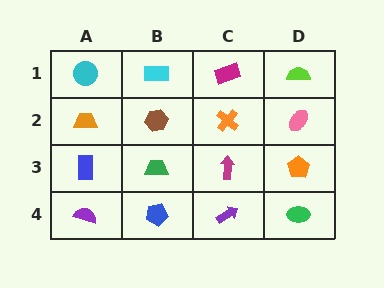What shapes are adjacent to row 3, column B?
A brown hexagon (row 2, column B), a blue pentagon (row 4, column B), a blue rectangle (row 3, column A), a magenta arrow (row 3, column C).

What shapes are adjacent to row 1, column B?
A brown hexagon (row 2, column B), a cyan circle (row 1, column A), a magenta rectangle (row 1, column C).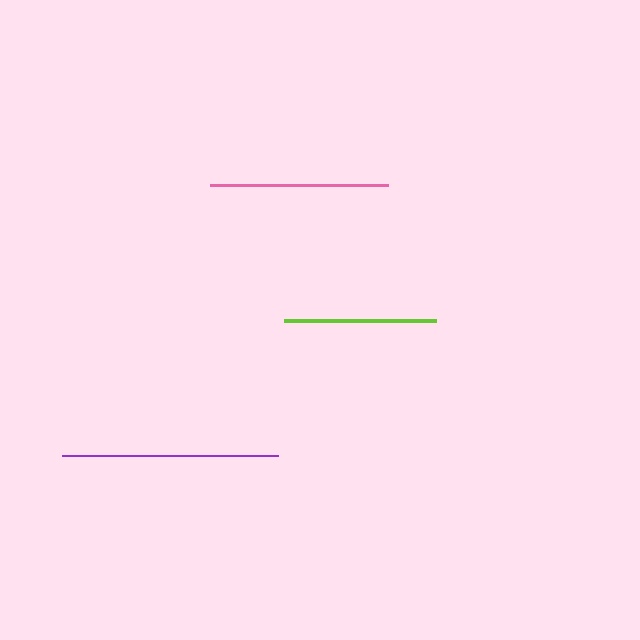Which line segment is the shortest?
The lime line is the shortest at approximately 153 pixels.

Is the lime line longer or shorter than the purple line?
The purple line is longer than the lime line.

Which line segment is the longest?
The purple line is the longest at approximately 216 pixels.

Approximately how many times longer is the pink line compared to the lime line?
The pink line is approximately 1.2 times the length of the lime line.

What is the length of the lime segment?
The lime segment is approximately 153 pixels long.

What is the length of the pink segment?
The pink segment is approximately 178 pixels long.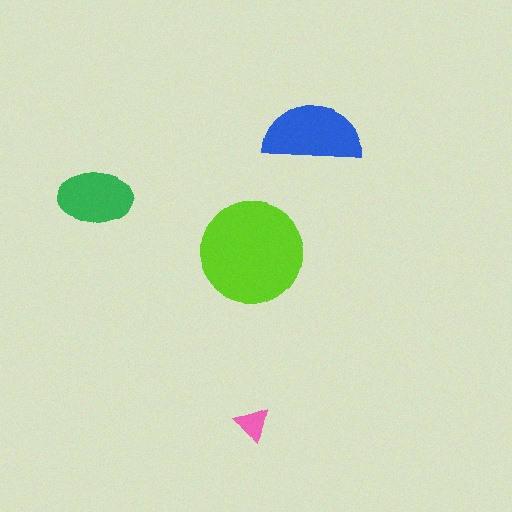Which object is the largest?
The lime circle.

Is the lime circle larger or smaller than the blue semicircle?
Larger.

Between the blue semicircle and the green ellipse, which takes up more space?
The blue semicircle.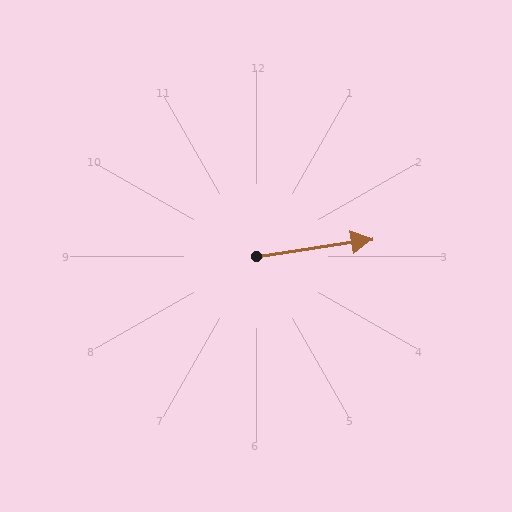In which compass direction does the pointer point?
East.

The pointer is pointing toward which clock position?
Roughly 3 o'clock.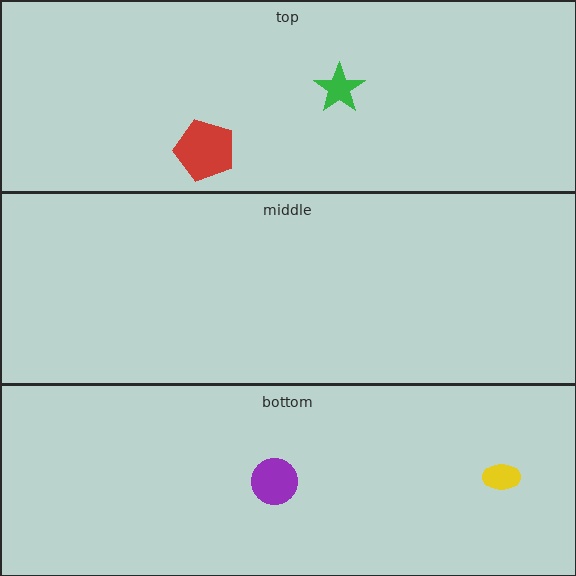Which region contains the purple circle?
The bottom region.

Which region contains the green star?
The top region.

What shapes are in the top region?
The red pentagon, the green star.